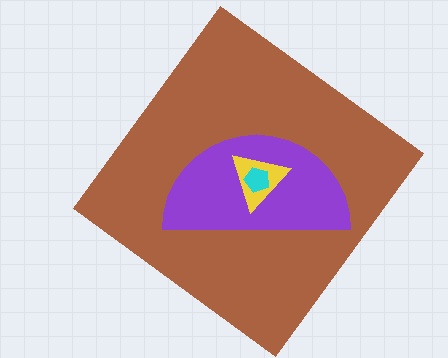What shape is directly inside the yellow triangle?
The cyan pentagon.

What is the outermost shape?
The brown diamond.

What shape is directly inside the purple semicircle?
The yellow triangle.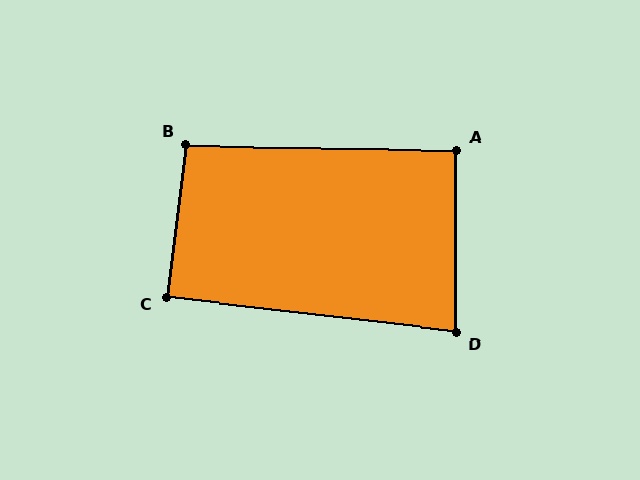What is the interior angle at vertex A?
Approximately 91 degrees (approximately right).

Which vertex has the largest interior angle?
B, at approximately 96 degrees.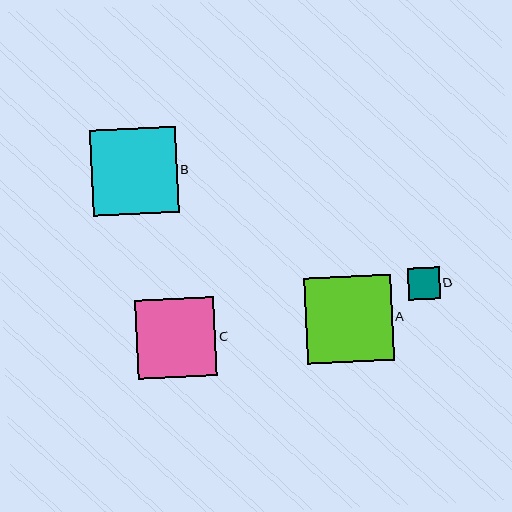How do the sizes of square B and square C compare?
Square B and square C are approximately the same size.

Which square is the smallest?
Square D is the smallest with a size of approximately 32 pixels.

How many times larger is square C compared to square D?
Square C is approximately 2.5 times the size of square D.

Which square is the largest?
Square A is the largest with a size of approximately 86 pixels.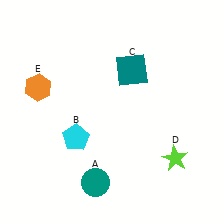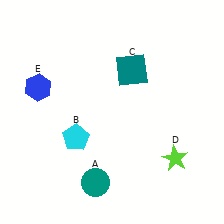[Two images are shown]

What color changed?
The hexagon (E) changed from orange in Image 1 to blue in Image 2.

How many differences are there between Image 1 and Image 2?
There is 1 difference between the two images.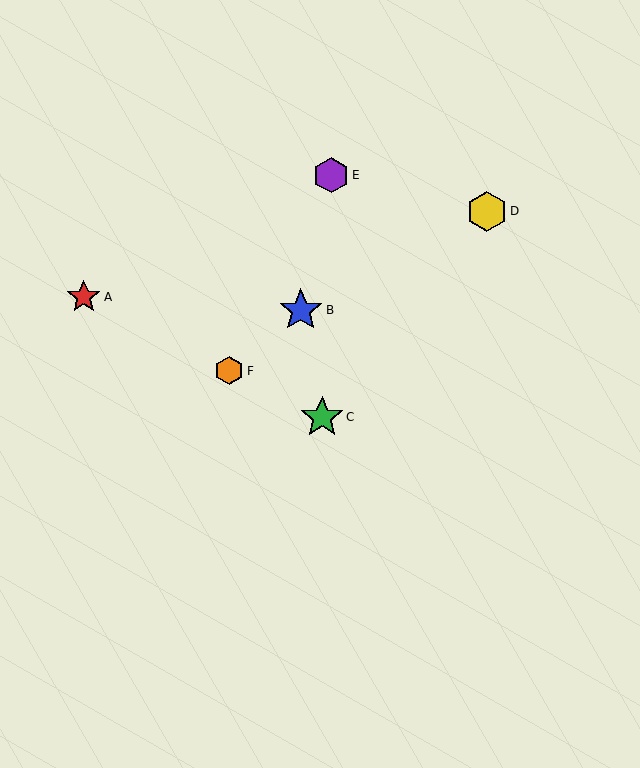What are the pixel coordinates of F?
Object F is at (229, 371).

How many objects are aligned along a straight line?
3 objects (A, C, F) are aligned along a straight line.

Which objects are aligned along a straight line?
Objects A, C, F are aligned along a straight line.